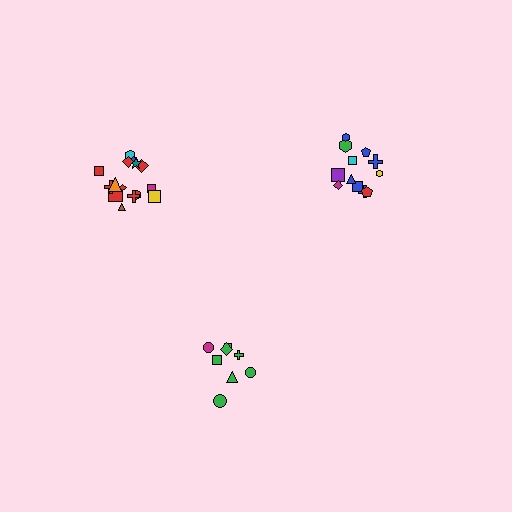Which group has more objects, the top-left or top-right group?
The top-left group.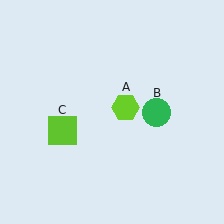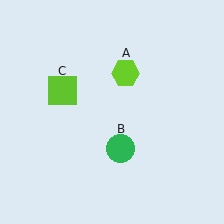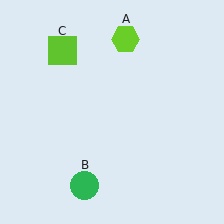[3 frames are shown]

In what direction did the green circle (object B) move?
The green circle (object B) moved down and to the left.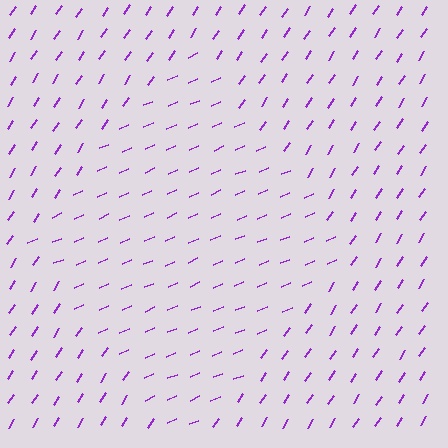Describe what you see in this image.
The image is filled with small purple line segments. A diamond region in the image has lines oriented differently from the surrounding lines, creating a visible texture boundary.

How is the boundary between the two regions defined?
The boundary is defined purely by a change in line orientation (approximately 34 degrees difference). All lines are the same color and thickness.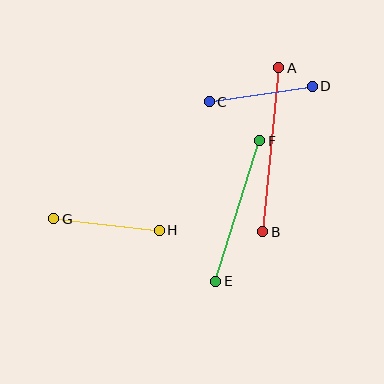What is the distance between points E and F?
The distance is approximately 147 pixels.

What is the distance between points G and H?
The distance is approximately 107 pixels.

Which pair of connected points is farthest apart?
Points A and B are farthest apart.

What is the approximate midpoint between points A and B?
The midpoint is at approximately (271, 150) pixels.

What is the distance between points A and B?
The distance is approximately 165 pixels.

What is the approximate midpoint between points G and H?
The midpoint is at approximately (106, 224) pixels.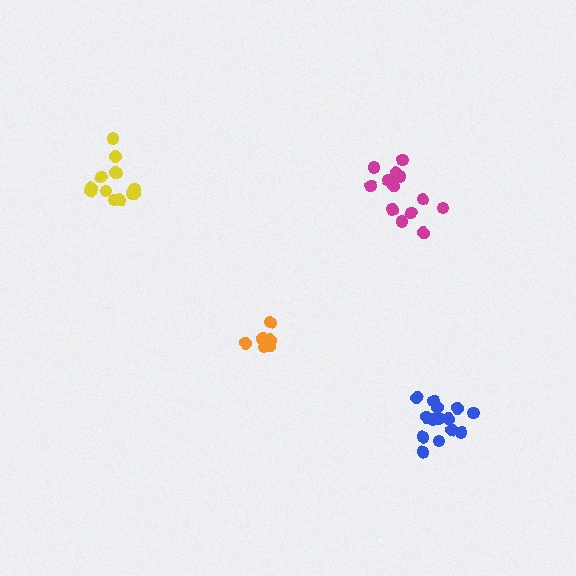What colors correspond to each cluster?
The clusters are colored: blue, yellow, magenta, orange.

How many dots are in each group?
Group 1: 14 dots, Group 2: 14 dots, Group 3: 14 dots, Group 4: 9 dots (51 total).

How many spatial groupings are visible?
There are 4 spatial groupings.